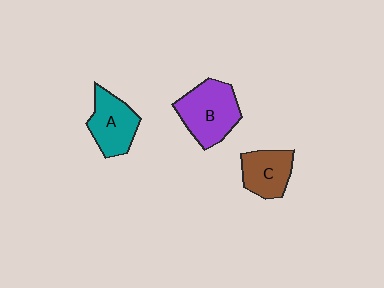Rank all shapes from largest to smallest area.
From largest to smallest: B (purple), A (teal), C (brown).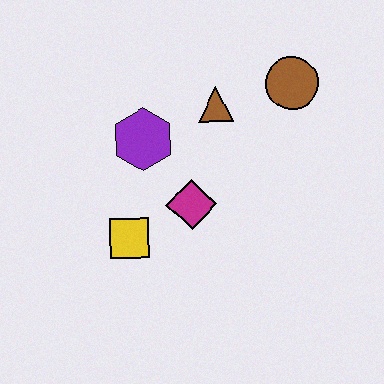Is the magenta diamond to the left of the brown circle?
Yes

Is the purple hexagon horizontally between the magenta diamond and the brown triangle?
No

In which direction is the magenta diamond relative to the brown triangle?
The magenta diamond is below the brown triangle.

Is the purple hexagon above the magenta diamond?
Yes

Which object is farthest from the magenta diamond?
The brown circle is farthest from the magenta diamond.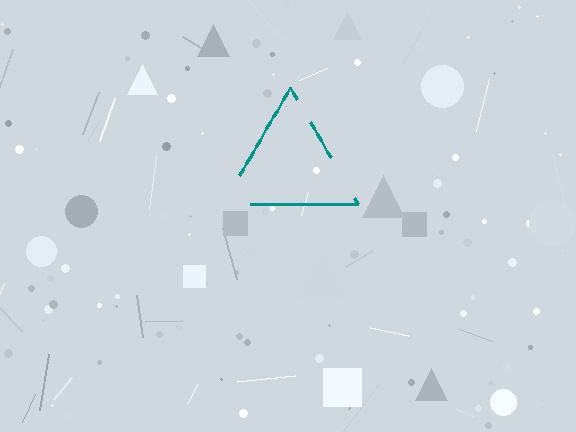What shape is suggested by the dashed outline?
The dashed outline suggests a triangle.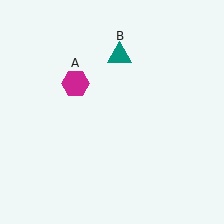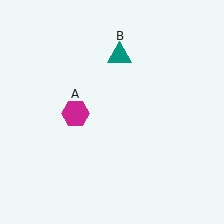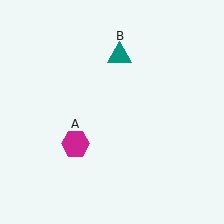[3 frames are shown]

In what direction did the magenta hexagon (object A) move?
The magenta hexagon (object A) moved down.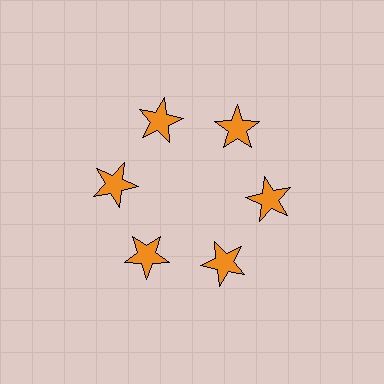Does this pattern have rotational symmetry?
Yes, this pattern has 6-fold rotational symmetry. It looks the same after rotating 60 degrees around the center.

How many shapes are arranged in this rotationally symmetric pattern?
There are 6 shapes, arranged in 6 groups of 1.